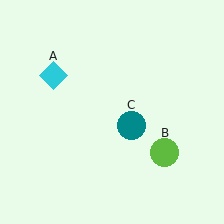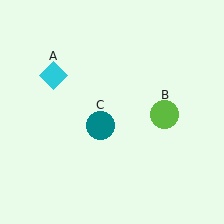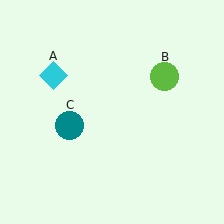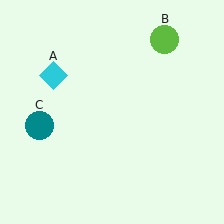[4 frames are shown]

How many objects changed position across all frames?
2 objects changed position: lime circle (object B), teal circle (object C).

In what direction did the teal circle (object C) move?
The teal circle (object C) moved left.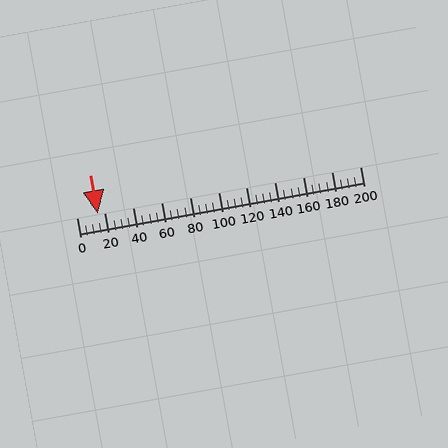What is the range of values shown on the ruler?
The ruler shows values from 0 to 200.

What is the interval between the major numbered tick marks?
The major tick marks are spaced 20 units apart.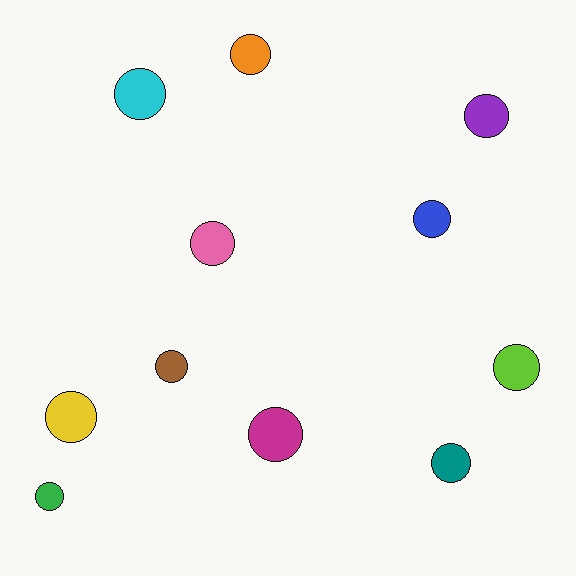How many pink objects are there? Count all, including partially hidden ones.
There is 1 pink object.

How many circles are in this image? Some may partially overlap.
There are 11 circles.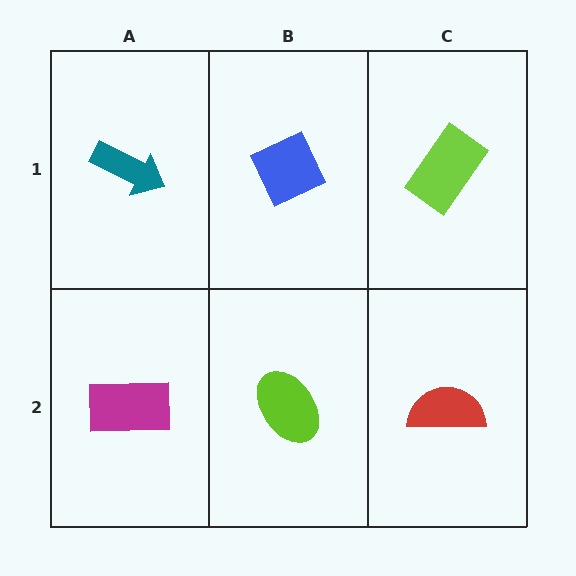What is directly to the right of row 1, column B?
A lime rectangle.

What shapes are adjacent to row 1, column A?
A magenta rectangle (row 2, column A), a blue diamond (row 1, column B).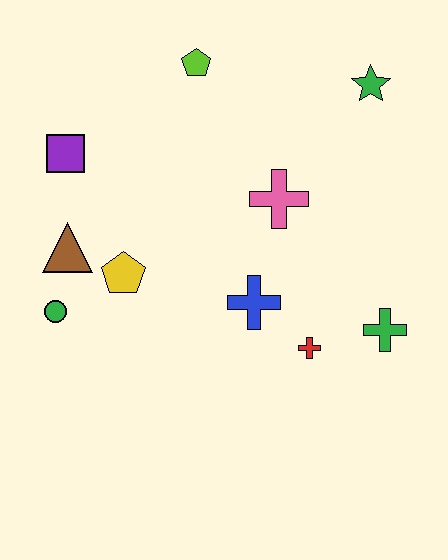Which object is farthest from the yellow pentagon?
The green star is farthest from the yellow pentagon.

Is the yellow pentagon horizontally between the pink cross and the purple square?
Yes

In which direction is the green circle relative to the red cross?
The green circle is to the left of the red cross.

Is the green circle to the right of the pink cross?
No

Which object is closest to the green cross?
The red cross is closest to the green cross.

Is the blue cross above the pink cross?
No